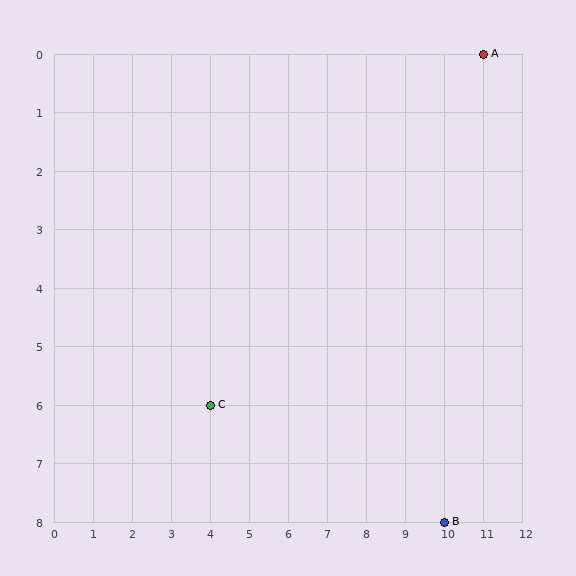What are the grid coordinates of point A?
Point A is at grid coordinates (11, 0).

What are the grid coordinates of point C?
Point C is at grid coordinates (4, 6).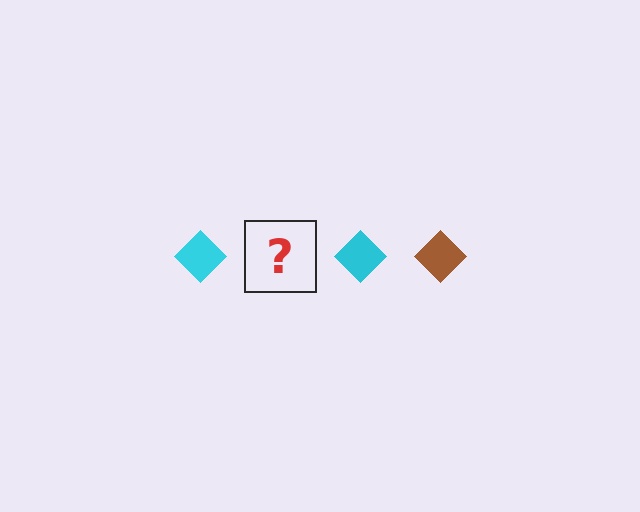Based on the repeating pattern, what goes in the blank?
The blank should be a brown diamond.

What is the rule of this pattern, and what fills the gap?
The rule is that the pattern cycles through cyan, brown diamonds. The gap should be filled with a brown diamond.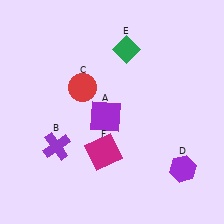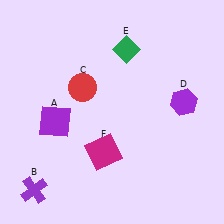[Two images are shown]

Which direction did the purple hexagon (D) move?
The purple hexagon (D) moved up.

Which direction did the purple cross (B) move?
The purple cross (B) moved down.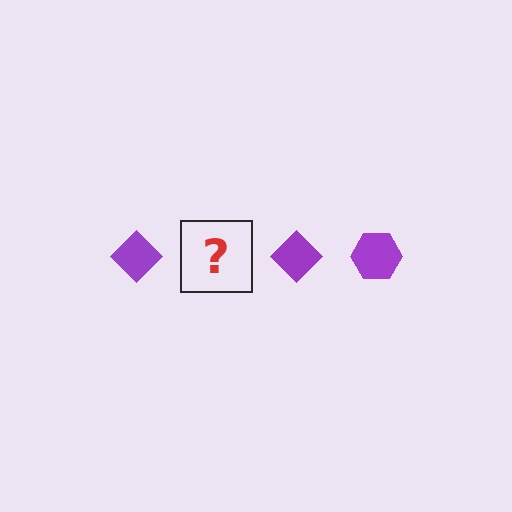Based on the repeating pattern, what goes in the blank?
The blank should be a purple hexagon.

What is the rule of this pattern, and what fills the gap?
The rule is that the pattern cycles through diamond, hexagon shapes in purple. The gap should be filled with a purple hexagon.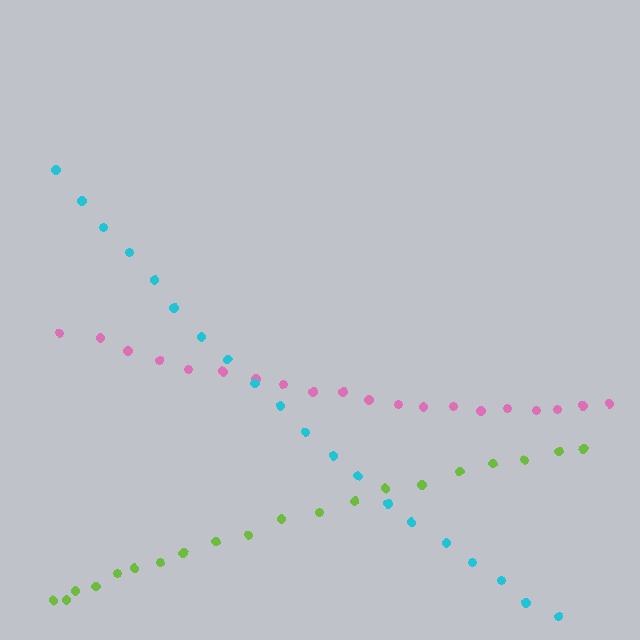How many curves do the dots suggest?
There are 3 distinct paths.